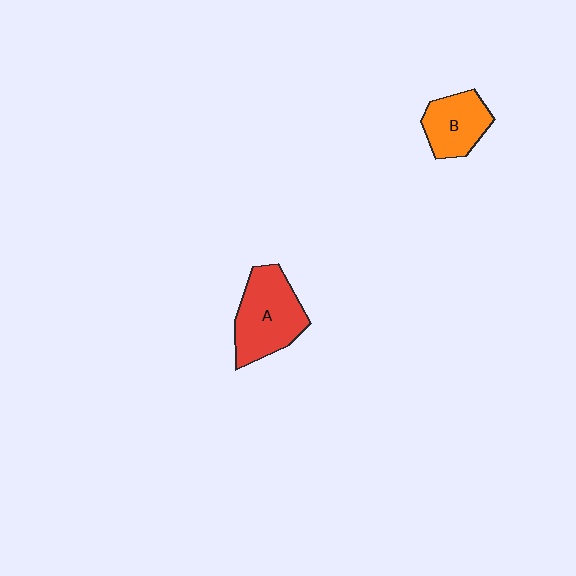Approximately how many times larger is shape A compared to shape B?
Approximately 1.5 times.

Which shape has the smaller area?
Shape B (orange).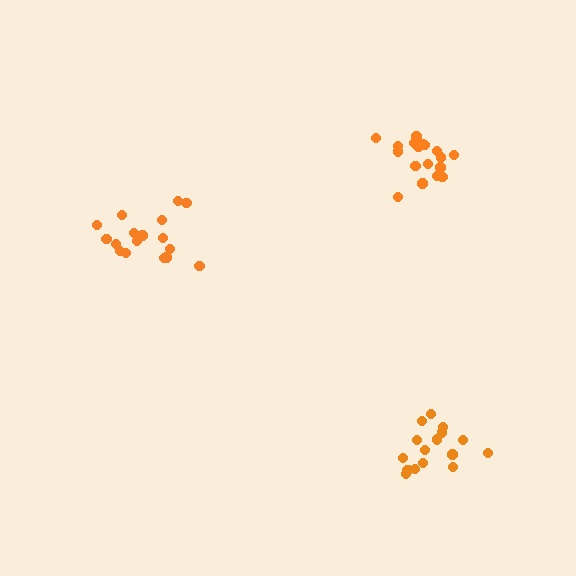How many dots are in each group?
Group 1: 17 dots, Group 2: 17 dots, Group 3: 18 dots (52 total).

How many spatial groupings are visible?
There are 3 spatial groupings.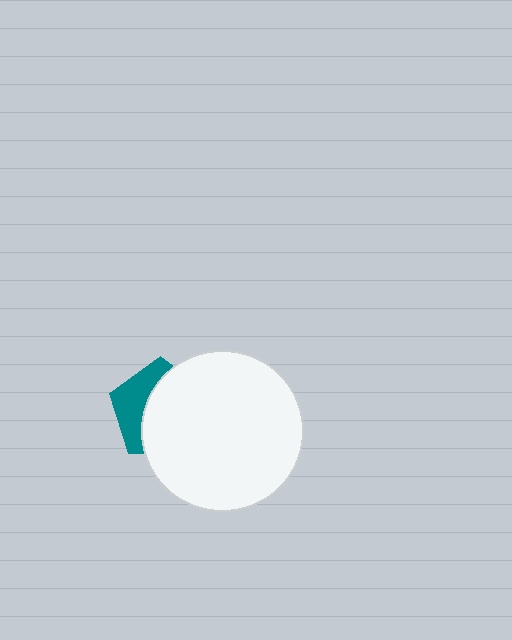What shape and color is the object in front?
The object in front is a white circle.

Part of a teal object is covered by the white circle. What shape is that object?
It is a pentagon.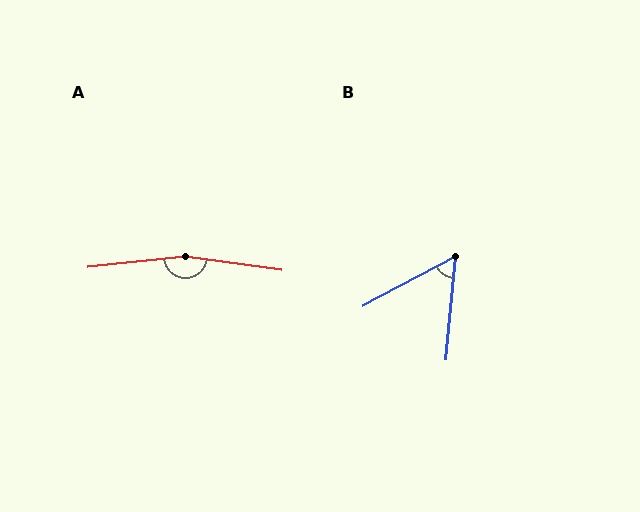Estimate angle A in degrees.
Approximately 166 degrees.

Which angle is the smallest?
B, at approximately 57 degrees.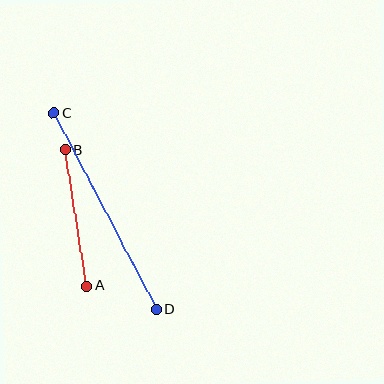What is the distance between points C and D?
The distance is approximately 221 pixels.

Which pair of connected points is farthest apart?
Points C and D are farthest apart.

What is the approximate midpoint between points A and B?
The midpoint is at approximately (76, 218) pixels.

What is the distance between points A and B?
The distance is approximately 137 pixels.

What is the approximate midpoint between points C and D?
The midpoint is at approximately (105, 211) pixels.